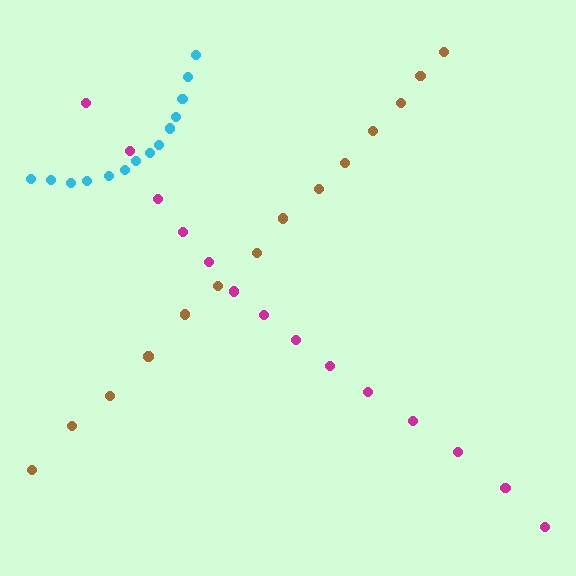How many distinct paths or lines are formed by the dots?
There are 3 distinct paths.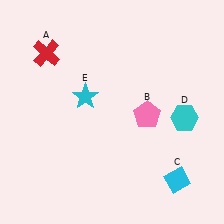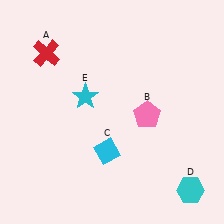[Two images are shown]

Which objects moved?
The objects that moved are: the cyan diamond (C), the cyan hexagon (D).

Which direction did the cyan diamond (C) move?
The cyan diamond (C) moved left.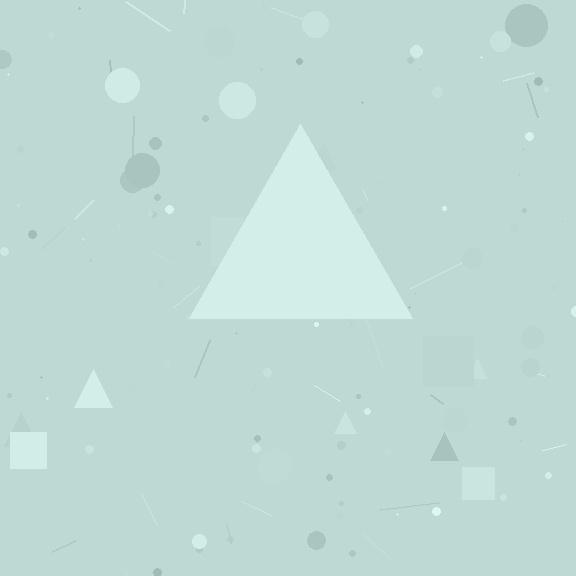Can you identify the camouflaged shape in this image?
The camouflaged shape is a triangle.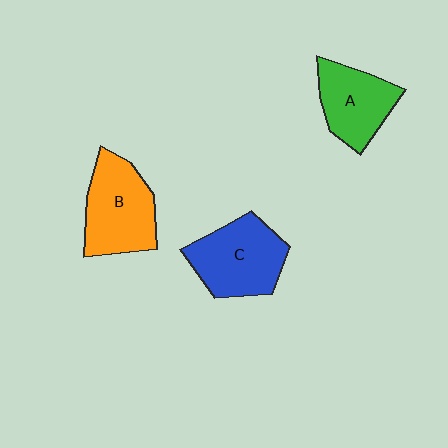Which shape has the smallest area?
Shape A (green).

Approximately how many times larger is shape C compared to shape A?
Approximately 1.2 times.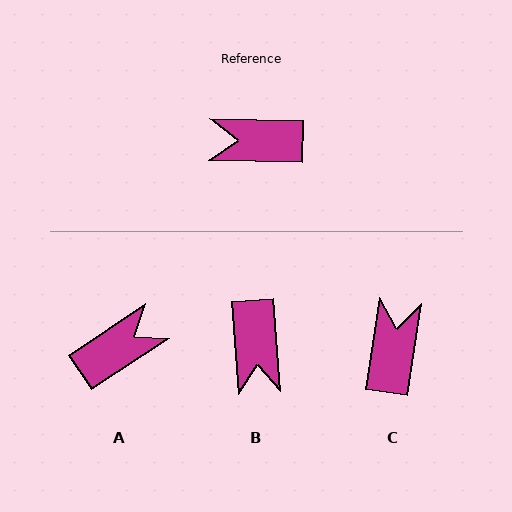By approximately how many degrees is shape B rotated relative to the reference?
Approximately 95 degrees counter-clockwise.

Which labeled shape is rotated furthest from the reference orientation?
A, about 145 degrees away.